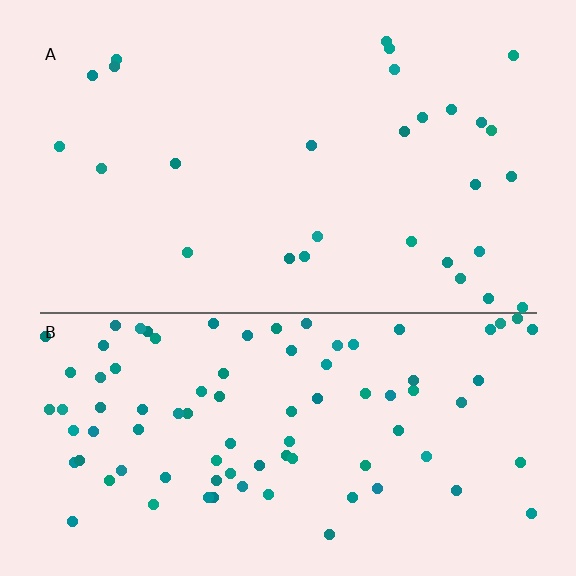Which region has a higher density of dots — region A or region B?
B (the bottom).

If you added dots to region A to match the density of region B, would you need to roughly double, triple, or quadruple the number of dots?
Approximately triple.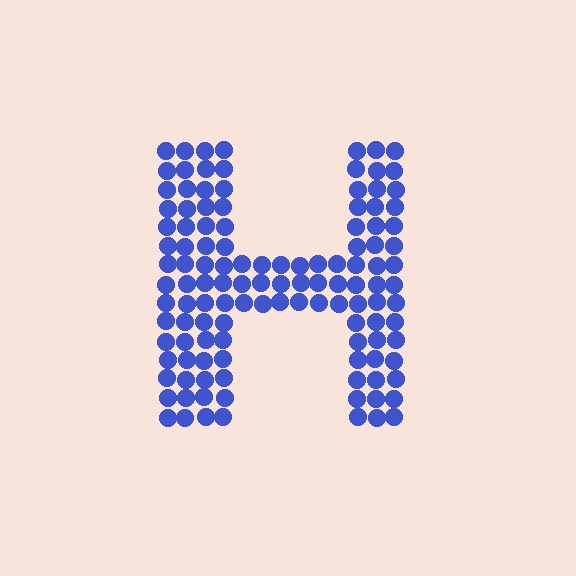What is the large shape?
The large shape is the letter H.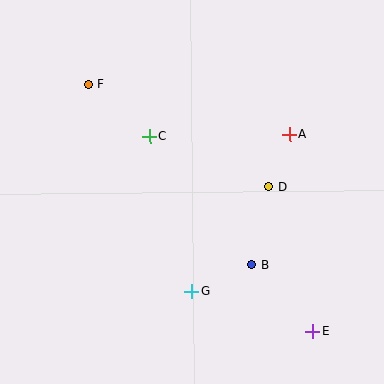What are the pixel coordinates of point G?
Point G is at (192, 291).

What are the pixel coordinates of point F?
Point F is at (88, 84).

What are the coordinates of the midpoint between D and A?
The midpoint between D and A is at (279, 161).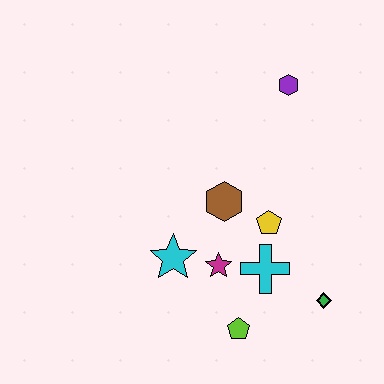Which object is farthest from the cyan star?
The purple hexagon is farthest from the cyan star.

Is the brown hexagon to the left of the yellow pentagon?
Yes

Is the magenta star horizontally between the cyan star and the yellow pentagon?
Yes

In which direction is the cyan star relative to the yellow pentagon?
The cyan star is to the left of the yellow pentagon.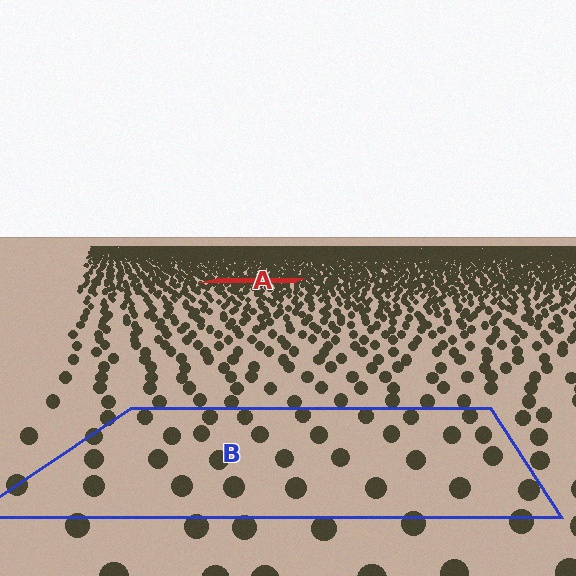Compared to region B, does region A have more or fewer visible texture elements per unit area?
Region A has more texture elements per unit area — they are packed more densely because it is farther away.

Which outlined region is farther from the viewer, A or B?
Region A is farther from the viewer — the texture elements inside it appear smaller and more densely packed.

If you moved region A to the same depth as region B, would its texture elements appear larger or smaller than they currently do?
They would appear larger. At a closer depth, the same texture elements are projected at a bigger on-screen size.